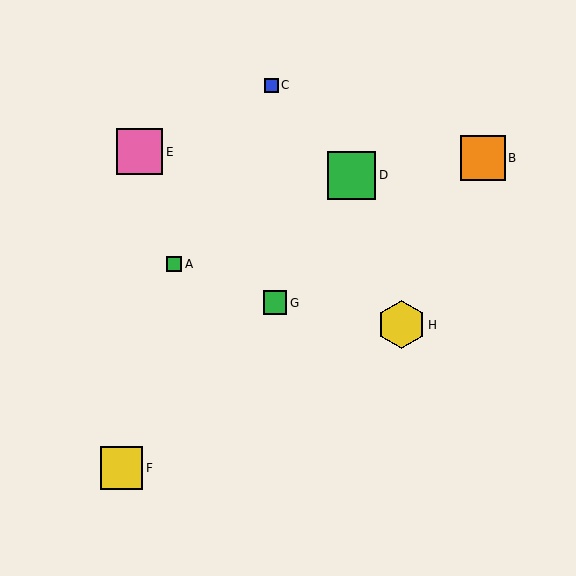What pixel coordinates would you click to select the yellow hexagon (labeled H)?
Click at (401, 325) to select the yellow hexagon H.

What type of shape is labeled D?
Shape D is a green square.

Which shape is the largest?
The yellow hexagon (labeled H) is the largest.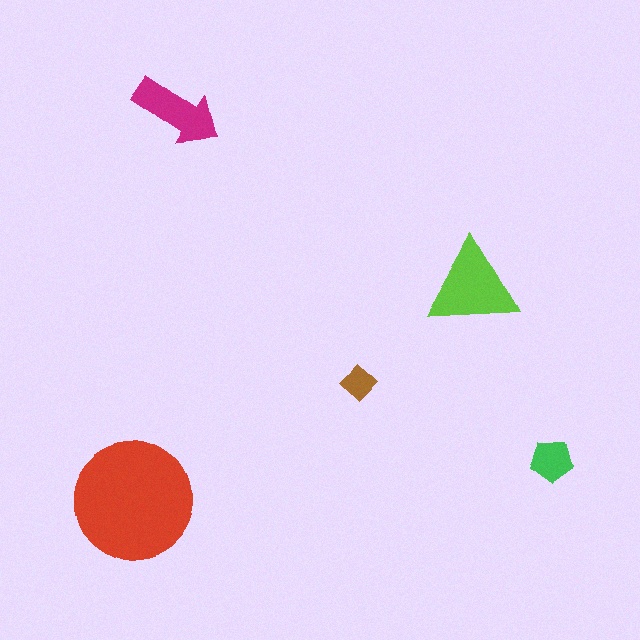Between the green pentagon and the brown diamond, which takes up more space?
The green pentagon.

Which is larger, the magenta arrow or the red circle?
The red circle.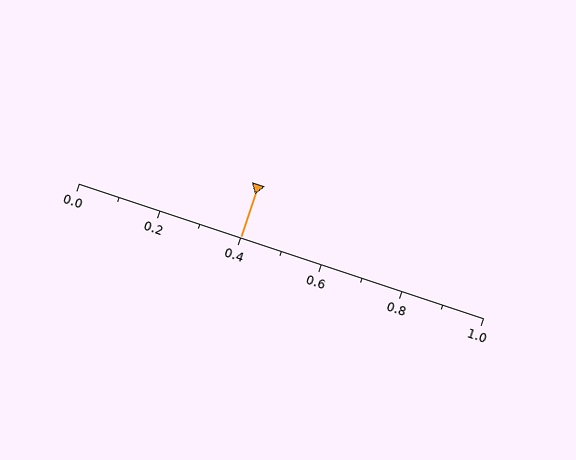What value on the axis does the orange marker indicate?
The marker indicates approximately 0.4.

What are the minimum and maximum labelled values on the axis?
The axis runs from 0.0 to 1.0.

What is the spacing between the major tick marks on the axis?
The major ticks are spaced 0.2 apart.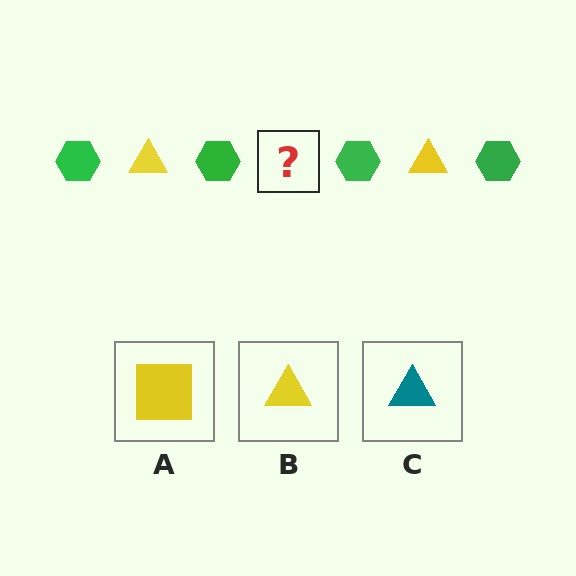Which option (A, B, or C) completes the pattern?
B.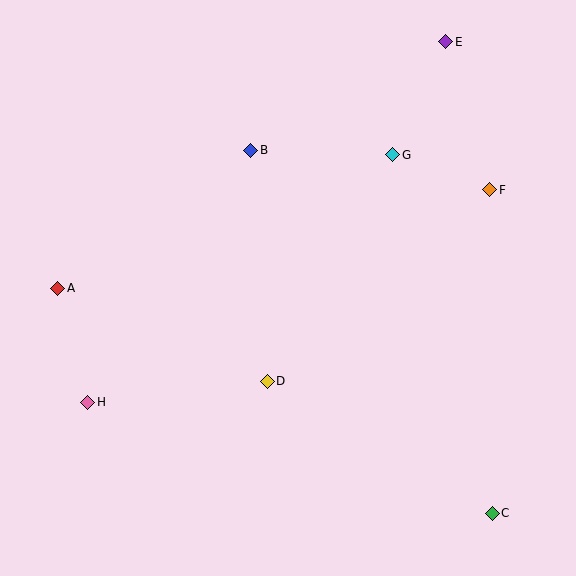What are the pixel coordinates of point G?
Point G is at (393, 155).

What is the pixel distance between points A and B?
The distance between A and B is 238 pixels.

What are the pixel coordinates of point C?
Point C is at (492, 513).